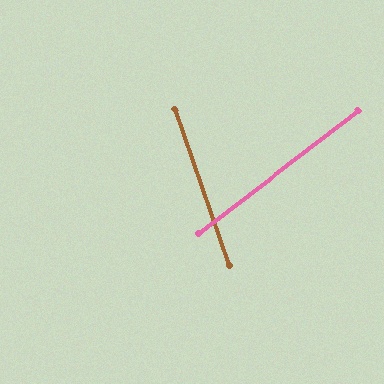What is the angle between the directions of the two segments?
Approximately 72 degrees.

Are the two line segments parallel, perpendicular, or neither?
Neither parallel nor perpendicular — they differ by about 72°.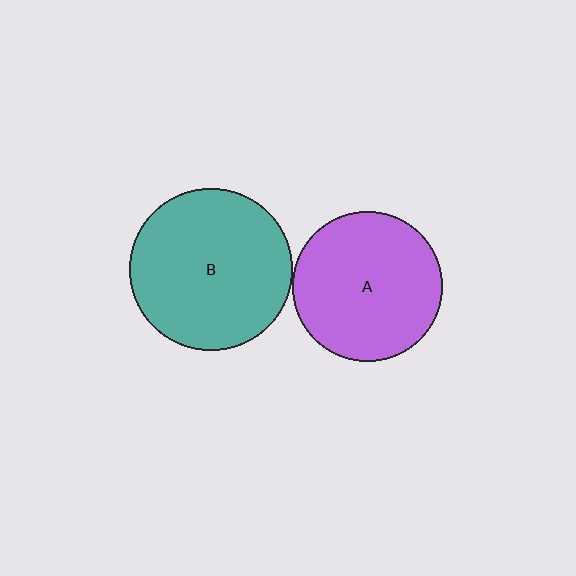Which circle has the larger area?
Circle B (teal).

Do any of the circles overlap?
No, none of the circles overlap.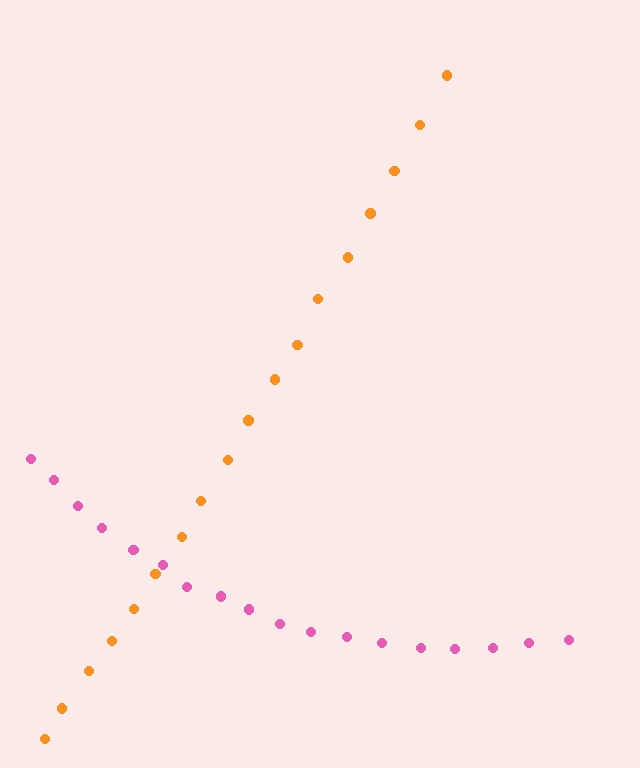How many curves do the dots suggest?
There are 2 distinct paths.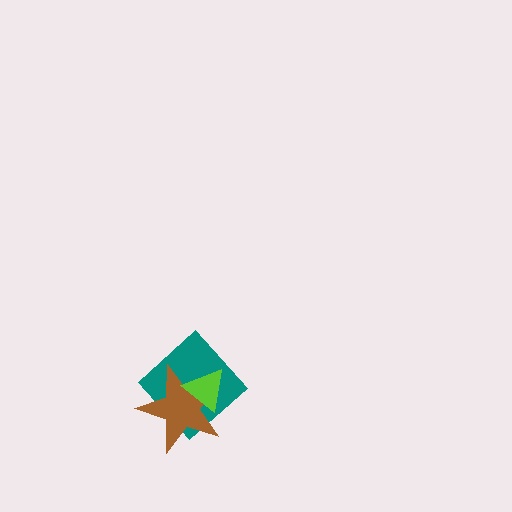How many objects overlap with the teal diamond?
2 objects overlap with the teal diamond.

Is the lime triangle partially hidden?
No, no other shape covers it.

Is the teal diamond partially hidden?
Yes, it is partially covered by another shape.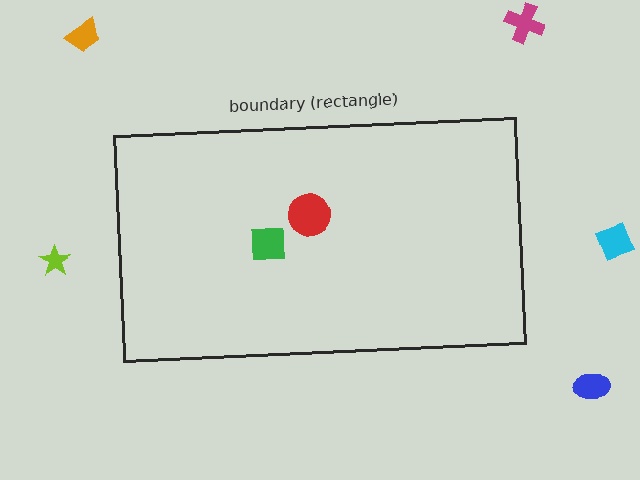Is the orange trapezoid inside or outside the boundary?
Outside.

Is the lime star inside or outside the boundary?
Outside.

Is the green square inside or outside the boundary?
Inside.